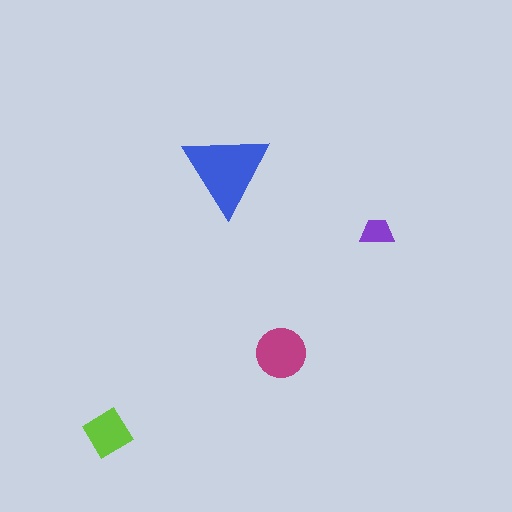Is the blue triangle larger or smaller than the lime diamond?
Larger.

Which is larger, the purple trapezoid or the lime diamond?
The lime diamond.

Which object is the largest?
The blue triangle.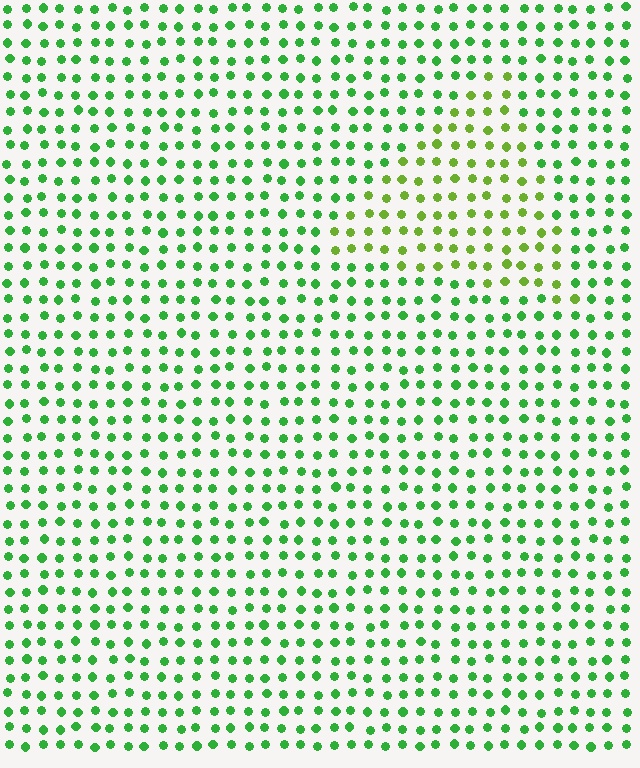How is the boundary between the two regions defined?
The boundary is defined purely by a slight shift in hue (about 33 degrees). Spacing, size, and orientation are identical on both sides.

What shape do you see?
I see a triangle.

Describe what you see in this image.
The image is filled with small green elements in a uniform arrangement. A triangle-shaped region is visible where the elements are tinted to a slightly different hue, forming a subtle color boundary.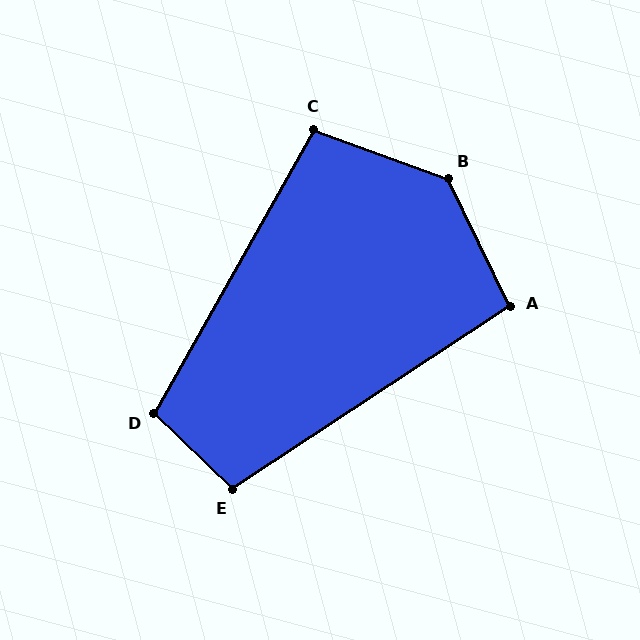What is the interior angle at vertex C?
Approximately 99 degrees (obtuse).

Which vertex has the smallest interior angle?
A, at approximately 97 degrees.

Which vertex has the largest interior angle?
B, at approximately 136 degrees.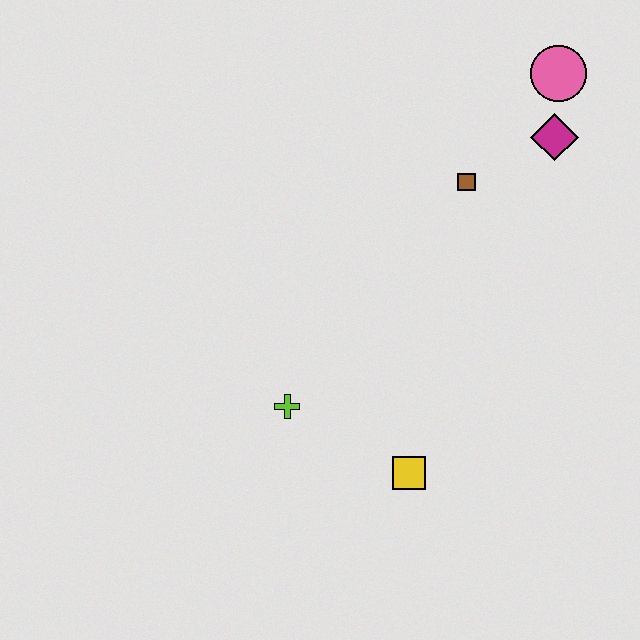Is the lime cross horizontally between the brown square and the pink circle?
No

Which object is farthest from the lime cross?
The pink circle is farthest from the lime cross.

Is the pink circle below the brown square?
No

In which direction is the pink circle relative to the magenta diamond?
The pink circle is above the magenta diamond.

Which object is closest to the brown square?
The magenta diamond is closest to the brown square.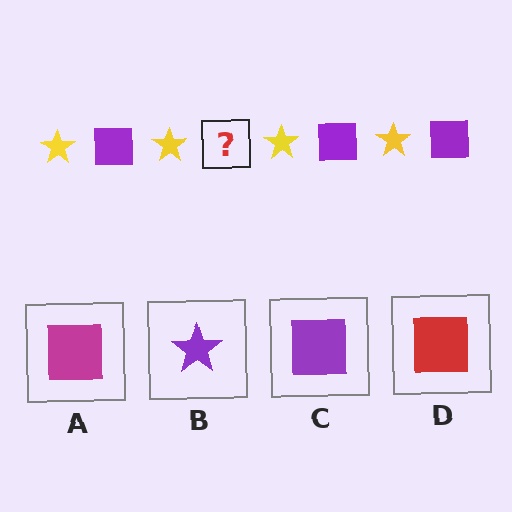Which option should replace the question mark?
Option C.